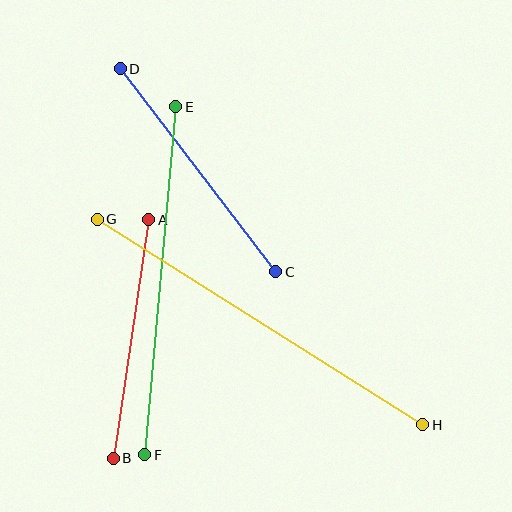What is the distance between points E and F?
The distance is approximately 349 pixels.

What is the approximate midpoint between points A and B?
The midpoint is at approximately (131, 339) pixels.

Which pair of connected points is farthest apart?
Points G and H are farthest apart.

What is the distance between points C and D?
The distance is approximately 256 pixels.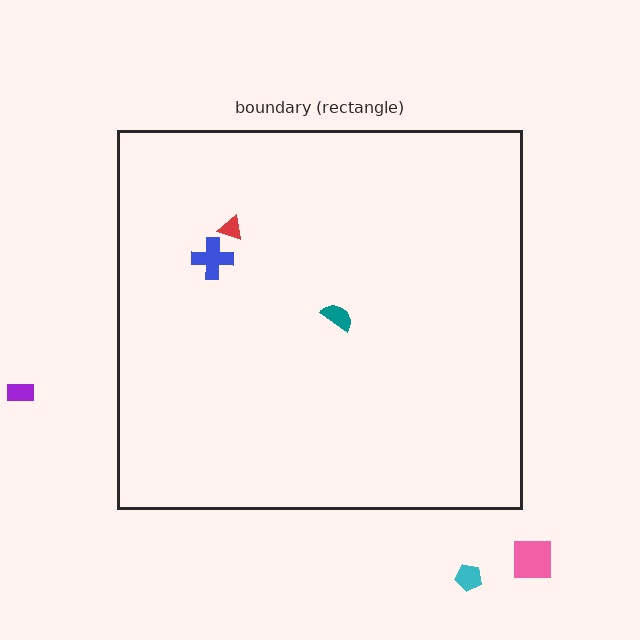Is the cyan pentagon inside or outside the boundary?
Outside.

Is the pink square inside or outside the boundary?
Outside.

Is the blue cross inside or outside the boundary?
Inside.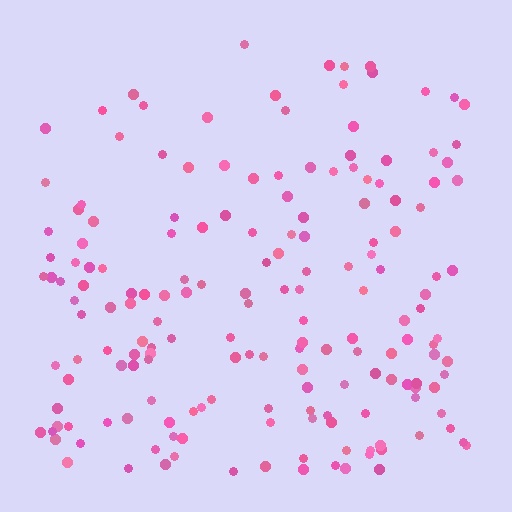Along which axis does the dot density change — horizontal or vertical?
Vertical.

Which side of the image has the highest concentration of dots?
The bottom.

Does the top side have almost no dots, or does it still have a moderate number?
Still a moderate number, just noticeably fewer than the bottom.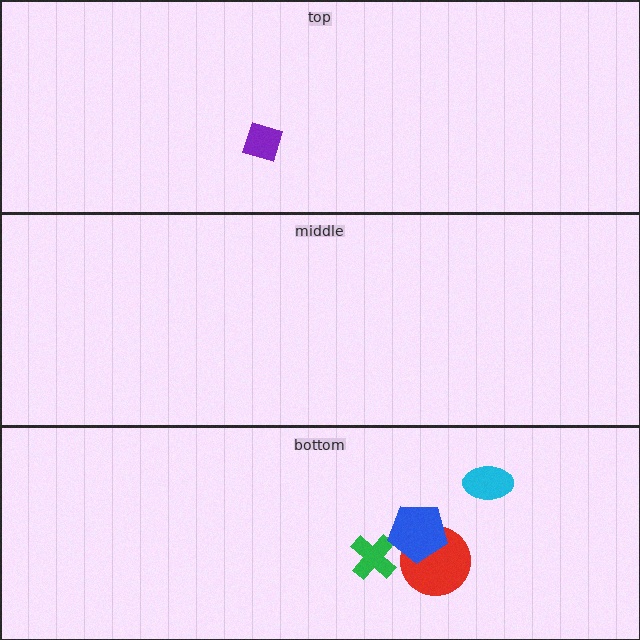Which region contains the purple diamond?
The top region.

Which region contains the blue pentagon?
The bottom region.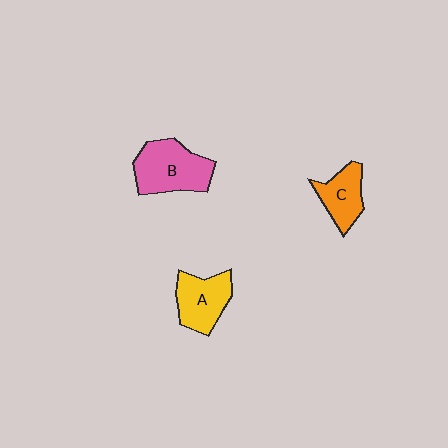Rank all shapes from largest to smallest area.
From largest to smallest: B (pink), A (yellow), C (orange).